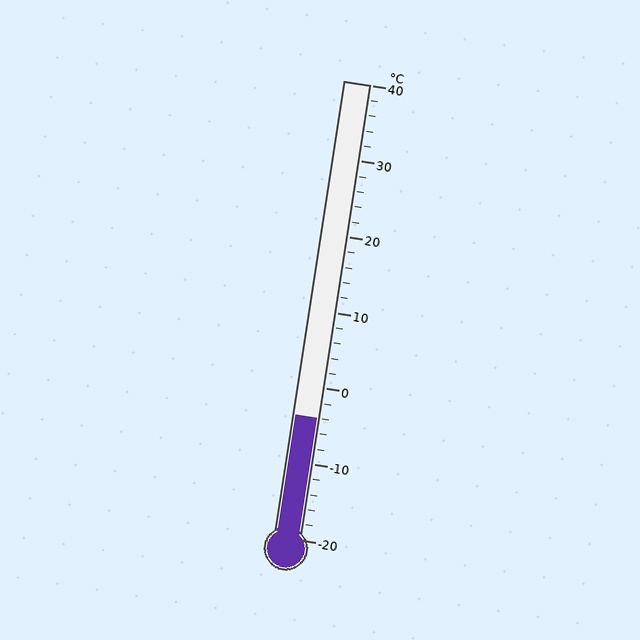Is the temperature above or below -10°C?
The temperature is above -10°C.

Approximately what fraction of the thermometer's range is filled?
The thermometer is filled to approximately 25% of its range.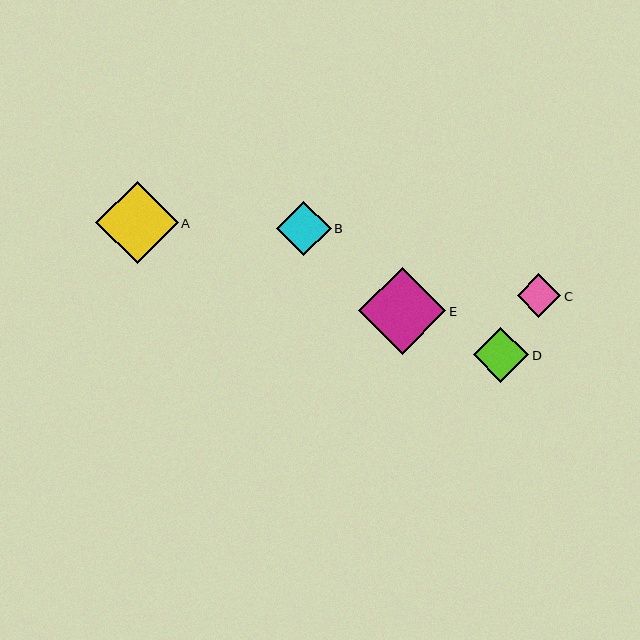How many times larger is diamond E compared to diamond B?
Diamond E is approximately 1.6 times the size of diamond B.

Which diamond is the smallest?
Diamond C is the smallest with a size of approximately 44 pixels.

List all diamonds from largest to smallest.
From largest to smallest: E, A, D, B, C.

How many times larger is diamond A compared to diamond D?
Diamond A is approximately 1.5 times the size of diamond D.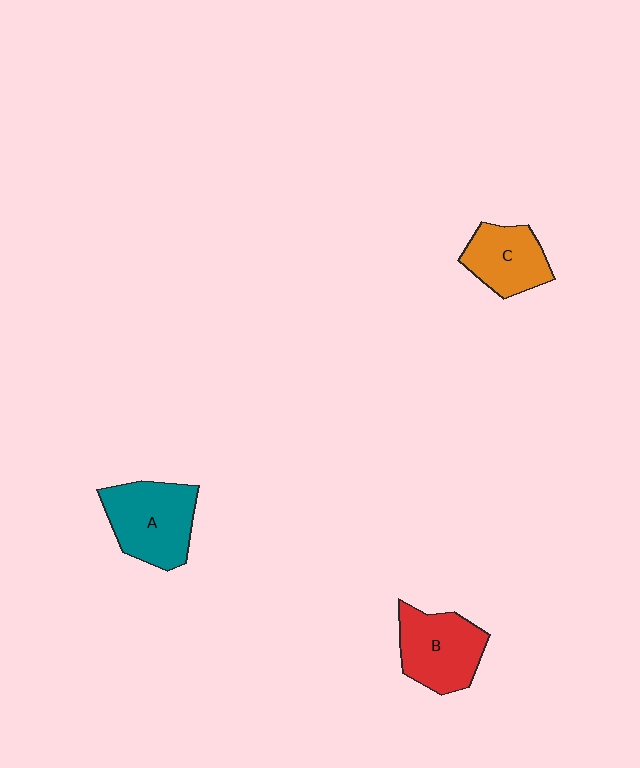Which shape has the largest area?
Shape A (teal).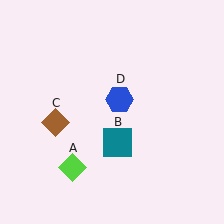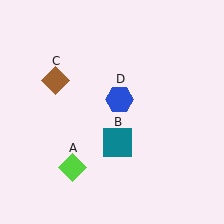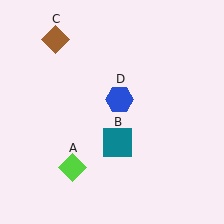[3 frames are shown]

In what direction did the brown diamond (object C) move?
The brown diamond (object C) moved up.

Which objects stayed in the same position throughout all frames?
Lime diamond (object A) and teal square (object B) and blue hexagon (object D) remained stationary.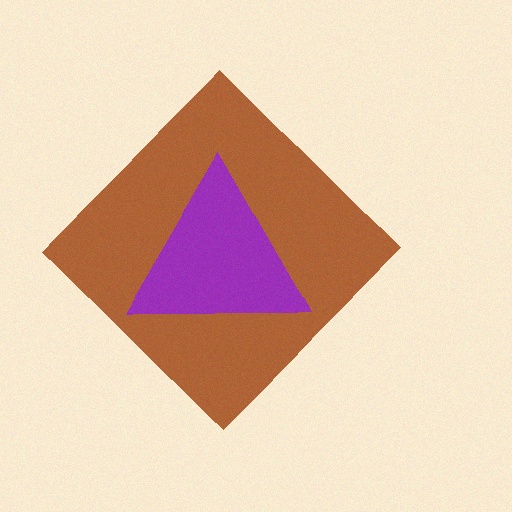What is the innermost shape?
The purple triangle.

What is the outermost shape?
The brown diamond.